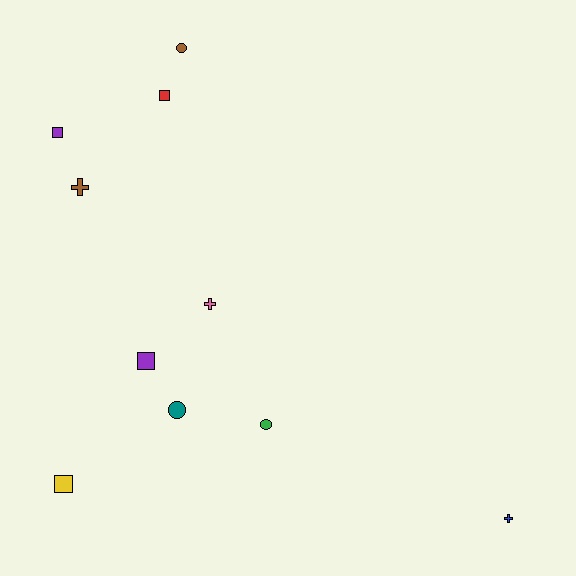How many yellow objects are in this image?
There is 1 yellow object.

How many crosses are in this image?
There are 3 crosses.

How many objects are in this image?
There are 10 objects.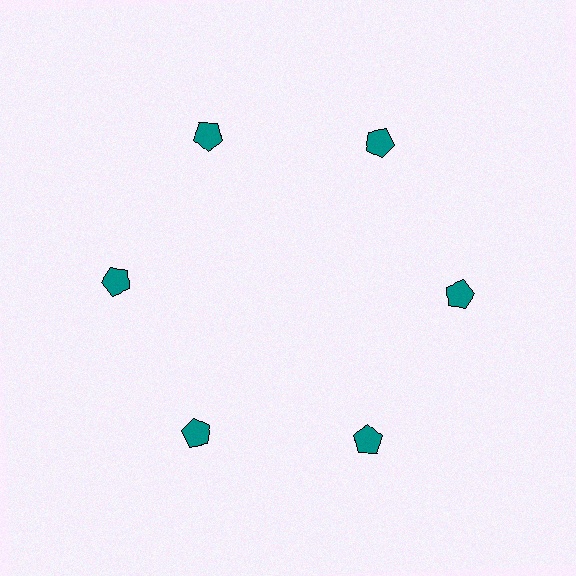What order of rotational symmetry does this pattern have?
This pattern has 6-fold rotational symmetry.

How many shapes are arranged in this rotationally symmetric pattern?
There are 6 shapes, arranged in 6 groups of 1.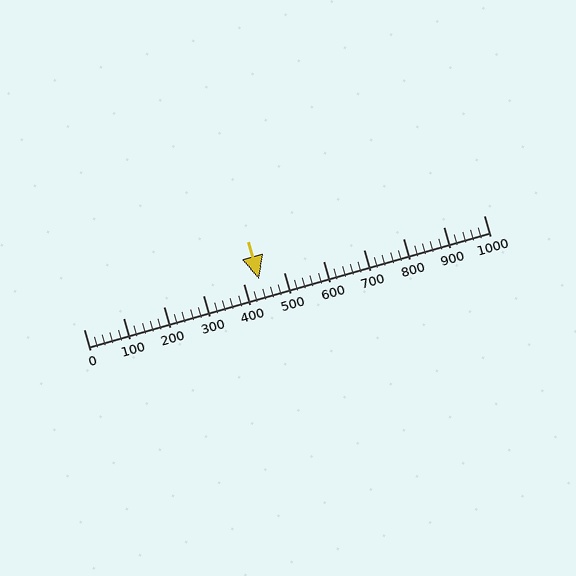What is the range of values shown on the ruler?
The ruler shows values from 0 to 1000.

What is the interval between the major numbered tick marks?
The major tick marks are spaced 100 units apart.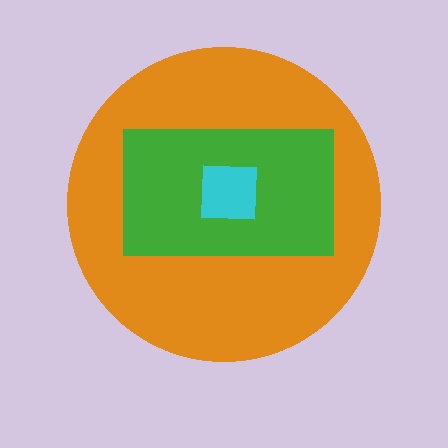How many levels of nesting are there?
3.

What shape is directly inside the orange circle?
The green rectangle.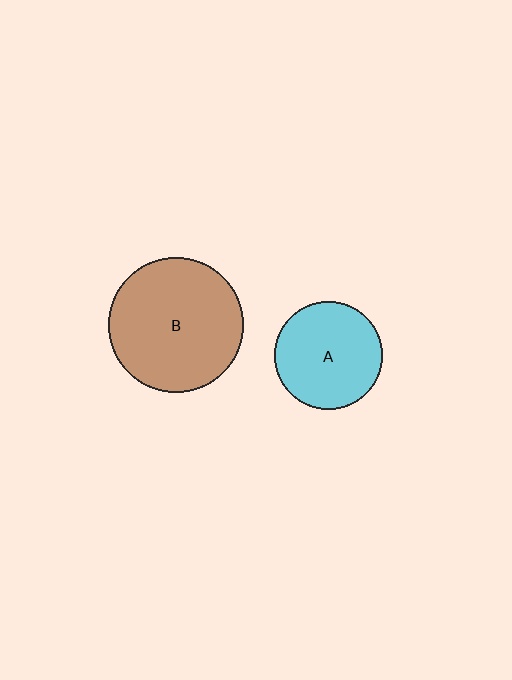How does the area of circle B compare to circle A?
Approximately 1.5 times.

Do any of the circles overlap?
No, none of the circles overlap.